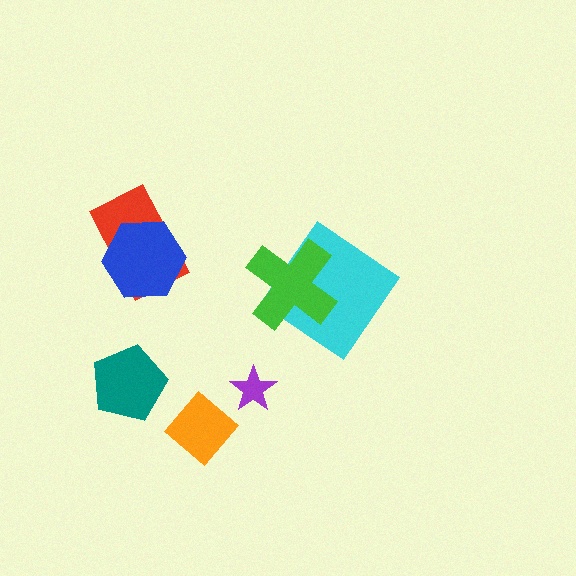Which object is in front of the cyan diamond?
The green cross is in front of the cyan diamond.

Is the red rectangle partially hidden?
Yes, it is partially covered by another shape.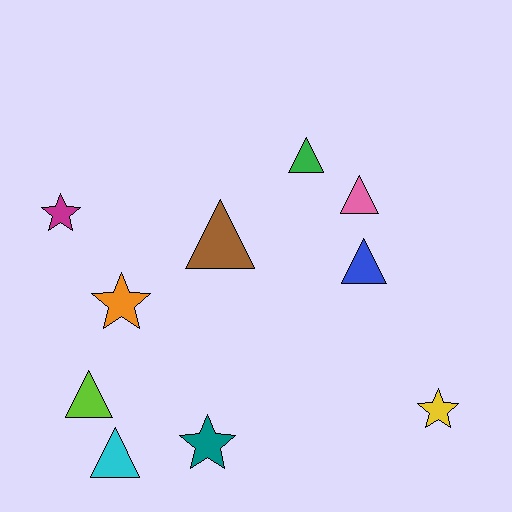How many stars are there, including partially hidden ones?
There are 4 stars.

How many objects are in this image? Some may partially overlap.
There are 10 objects.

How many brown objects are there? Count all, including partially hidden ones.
There is 1 brown object.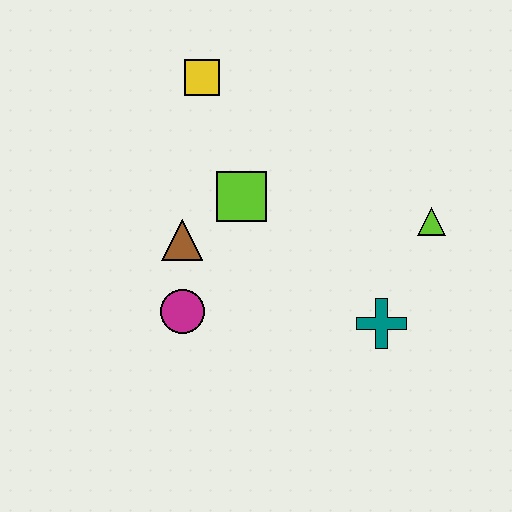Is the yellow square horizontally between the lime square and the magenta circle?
Yes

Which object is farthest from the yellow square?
The teal cross is farthest from the yellow square.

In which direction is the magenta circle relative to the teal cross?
The magenta circle is to the left of the teal cross.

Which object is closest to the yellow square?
The lime square is closest to the yellow square.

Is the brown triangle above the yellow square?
No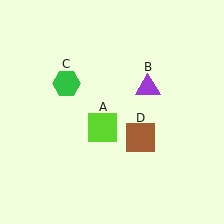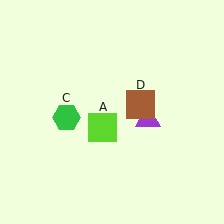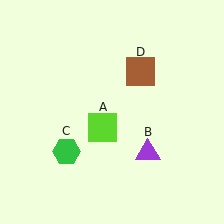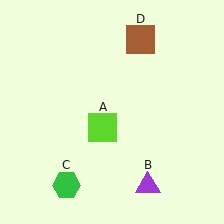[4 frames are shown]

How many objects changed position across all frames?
3 objects changed position: purple triangle (object B), green hexagon (object C), brown square (object D).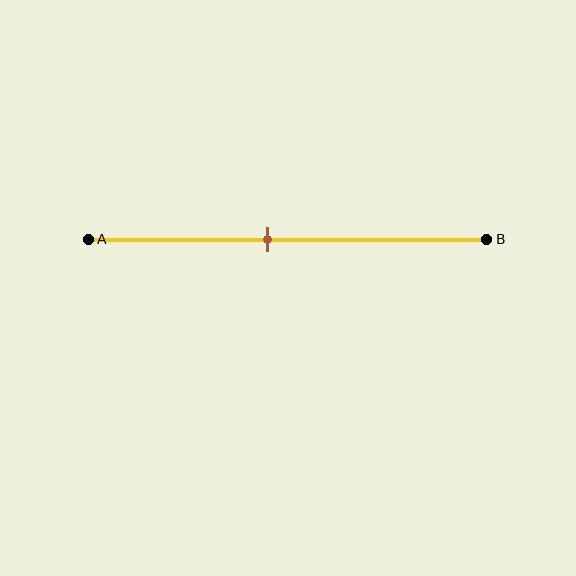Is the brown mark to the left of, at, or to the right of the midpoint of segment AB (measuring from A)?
The brown mark is to the left of the midpoint of segment AB.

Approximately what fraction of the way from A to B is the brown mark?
The brown mark is approximately 45% of the way from A to B.